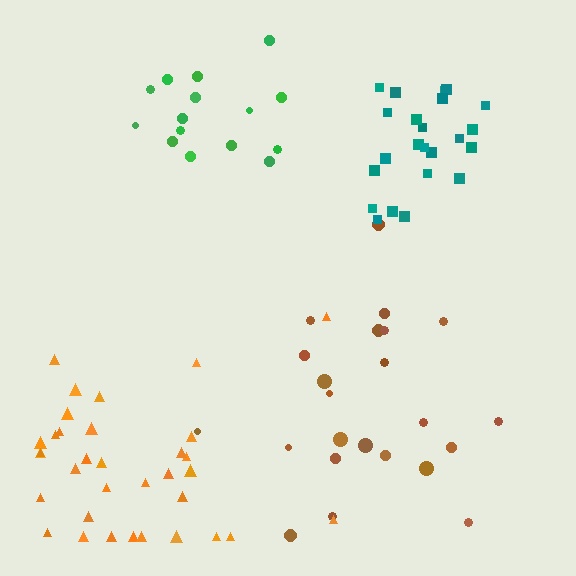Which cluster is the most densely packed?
Teal.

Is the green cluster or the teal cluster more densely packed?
Teal.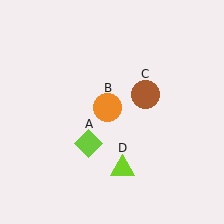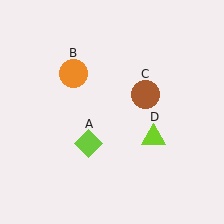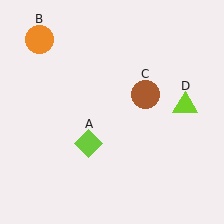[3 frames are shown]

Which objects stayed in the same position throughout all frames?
Lime diamond (object A) and brown circle (object C) remained stationary.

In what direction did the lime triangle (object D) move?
The lime triangle (object D) moved up and to the right.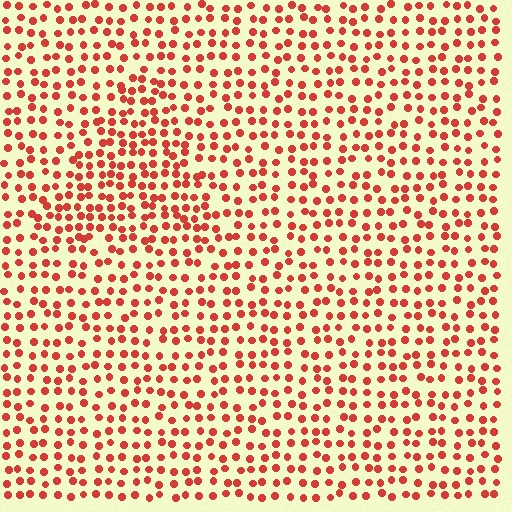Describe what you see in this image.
The image contains small red elements arranged at two different densities. A triangle-shaped region is visible where the elements are more densely packed than the surrounding area.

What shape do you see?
I see a triangle.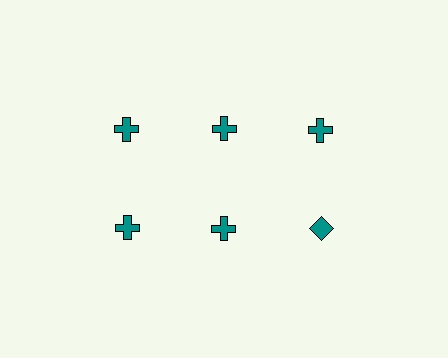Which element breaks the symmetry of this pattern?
The teal diamond in the second row, center column breaks the symmetry. All other shapes are teal crosses.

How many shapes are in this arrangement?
There are 6 shapes arranged in a grid pattern.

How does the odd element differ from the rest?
It has a different shape: diamond instead of cross.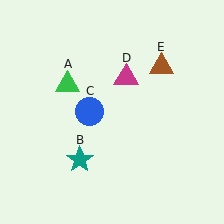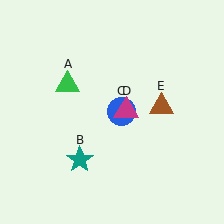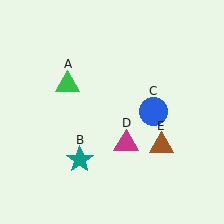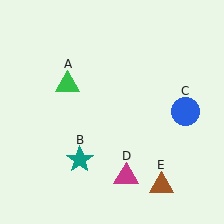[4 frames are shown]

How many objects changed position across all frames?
3 objects changed position: blue circle (object C), magenta triangle (object D), brown triangle (object E).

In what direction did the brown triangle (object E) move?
The brown triangle (object E) moved down.